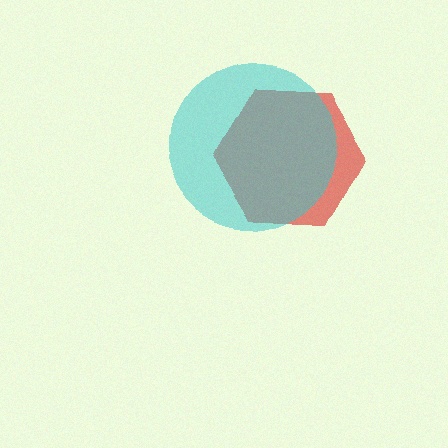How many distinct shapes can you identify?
There are 2 distinct shapes: a red hexagon, a cyan circle.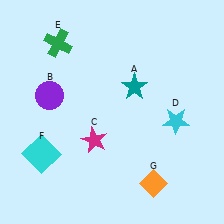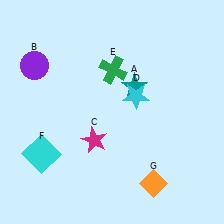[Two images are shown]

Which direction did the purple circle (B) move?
The purple circle (B) moved up.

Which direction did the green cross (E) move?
The green cross (E) moved right.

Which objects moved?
The objects that moved are: the purple circle (B), the cyan star (D), the green cross (E).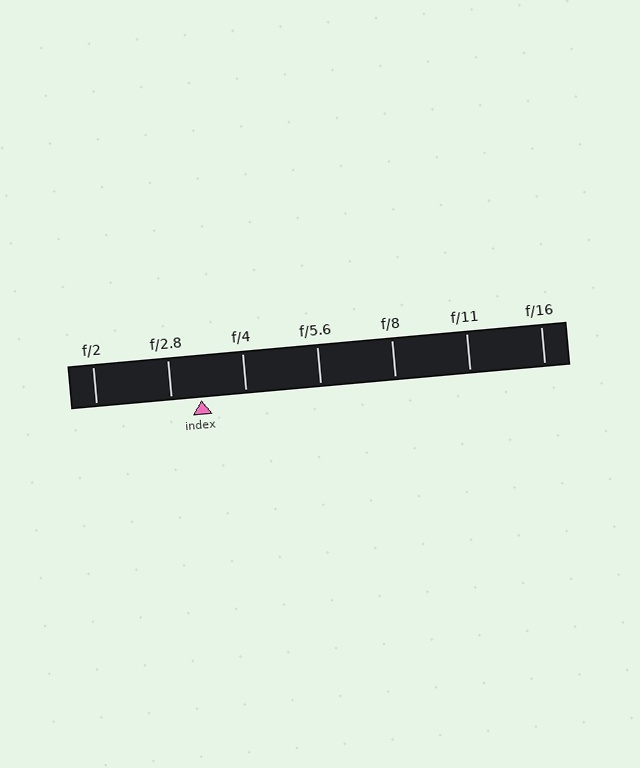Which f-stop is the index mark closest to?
The index mark is closest to f/2.8.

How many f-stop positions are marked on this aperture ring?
There are 7 f-stop positions marked.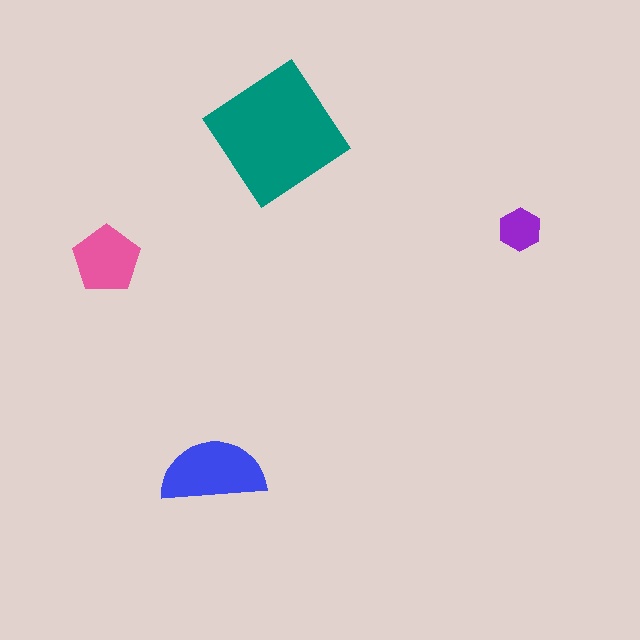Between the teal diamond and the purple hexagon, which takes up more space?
The teal diamond.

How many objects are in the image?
There are 4 objects in the image.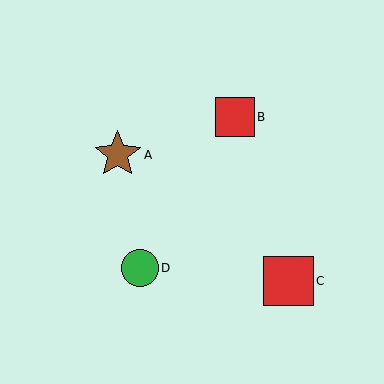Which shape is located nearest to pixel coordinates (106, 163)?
The brown star (labeled A) at (118, 155) is nearest to that location.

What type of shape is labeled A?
Shape A is a brown star.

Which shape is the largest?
The red square (labeled C) is the largest.